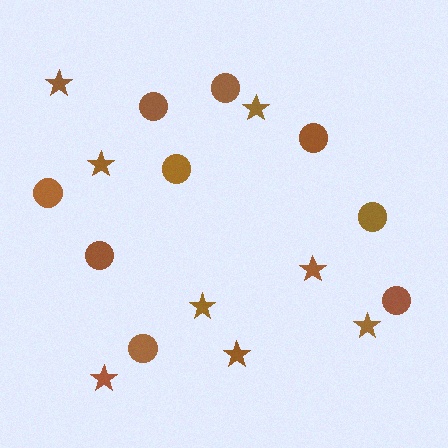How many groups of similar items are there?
There are 2 groups: one group of circles (9) and one group of stars (8).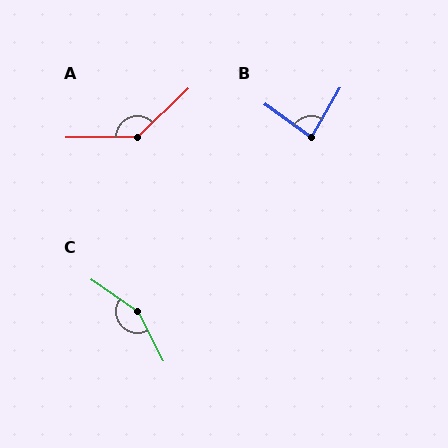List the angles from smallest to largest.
B (84°), A (136°), C (152°).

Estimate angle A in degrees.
Approximately 136 degrees.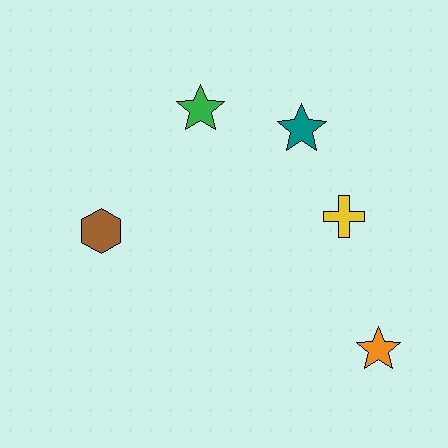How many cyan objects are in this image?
There are no cyan objects.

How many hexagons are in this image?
There is 1 hexagon.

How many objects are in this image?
There are 5 objects.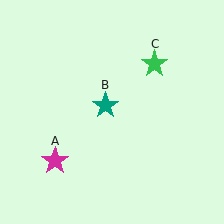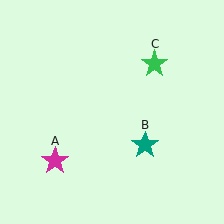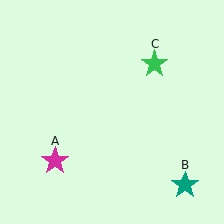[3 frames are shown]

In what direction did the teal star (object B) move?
The teal star (object B) moved down and to the right.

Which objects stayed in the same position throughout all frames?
Magenta star (object A) and green star (object C) remained stationary.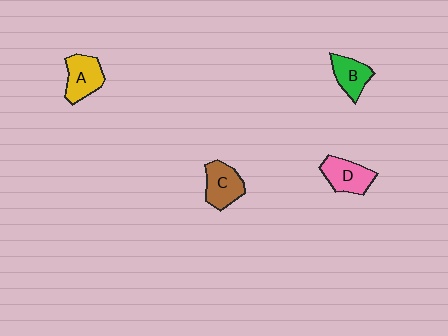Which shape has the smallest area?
Shape B (green).